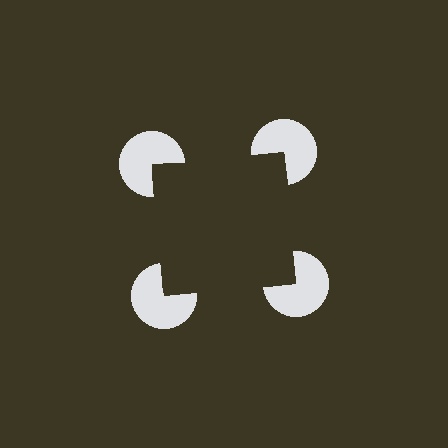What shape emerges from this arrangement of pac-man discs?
An illusory square — its edges are inferred from the aligned wedge cuts in the pac-man discs, not physically drawn.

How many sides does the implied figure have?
4 sides.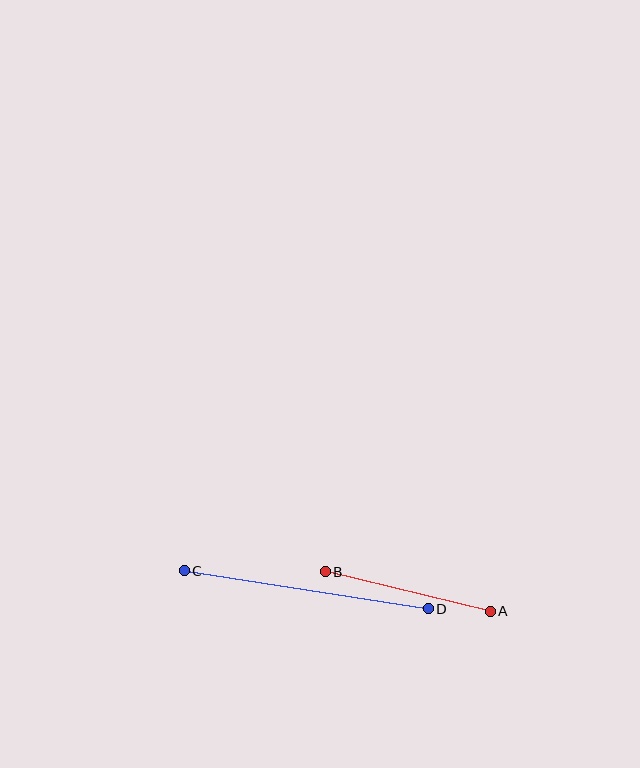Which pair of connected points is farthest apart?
Points C and D are farthest apart.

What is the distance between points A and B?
The distance is approximately 170 pixels.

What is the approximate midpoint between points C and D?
The midpoint is at approximately (306, 590) pixels.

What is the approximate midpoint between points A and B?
The midpoint is at approximately (408, 592) pixels.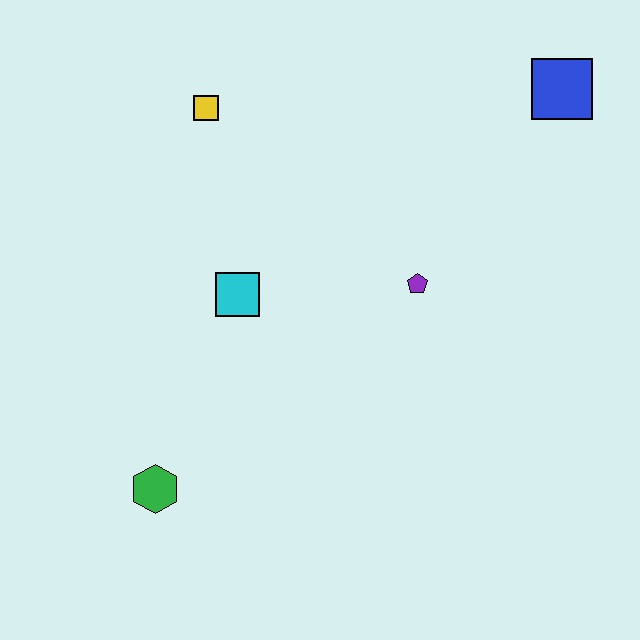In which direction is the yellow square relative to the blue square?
The yellow square is to the left of the blue square.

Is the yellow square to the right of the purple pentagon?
No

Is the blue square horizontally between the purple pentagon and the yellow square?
No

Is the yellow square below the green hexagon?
No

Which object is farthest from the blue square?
The green hexagon is farthest from the blue square.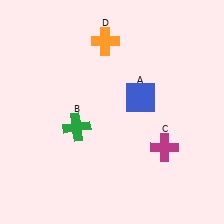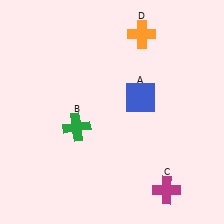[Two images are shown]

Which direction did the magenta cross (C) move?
The magenta cross (C) moved down.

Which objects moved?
The objects that moved are: the magenta cross (C), the orange cross (D).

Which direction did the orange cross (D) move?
The orange cross (D) moved right.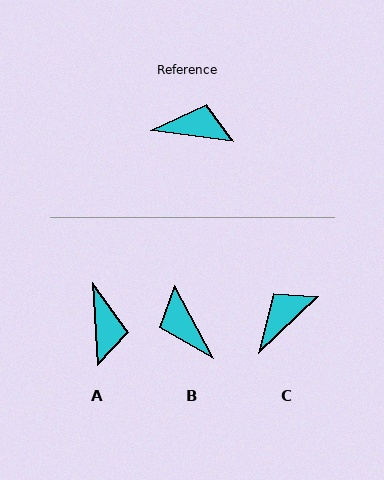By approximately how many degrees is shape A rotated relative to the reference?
Approximately 79 degrees clockwise.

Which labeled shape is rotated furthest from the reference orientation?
B, about 125 degrees away.